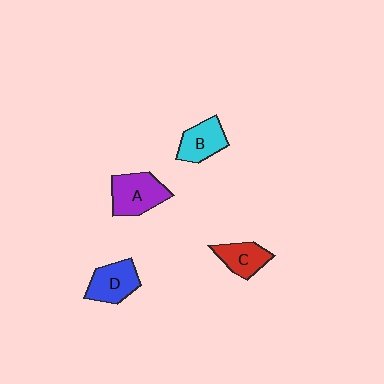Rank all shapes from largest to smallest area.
From largest to smallest: A (purple), D (blue), B (cyan), C (red).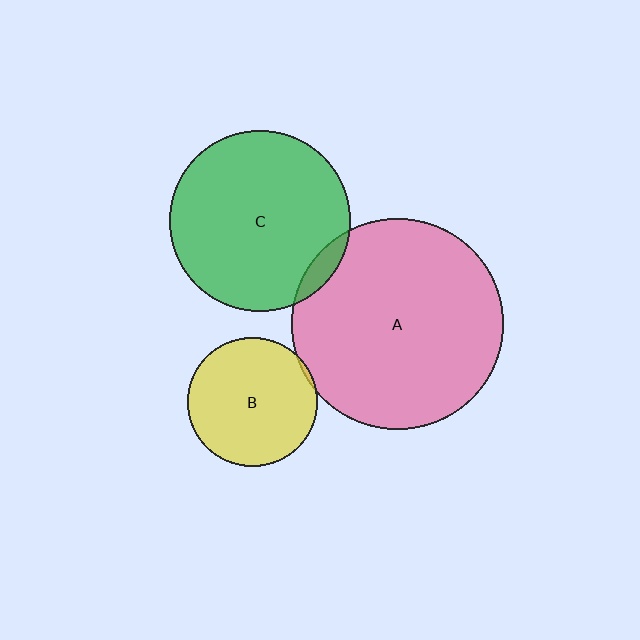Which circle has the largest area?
Circle A (pink).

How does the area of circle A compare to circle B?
Approximately 2.7 times.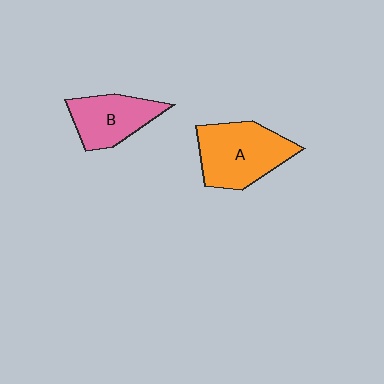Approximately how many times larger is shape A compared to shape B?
Approximately 1.4 times.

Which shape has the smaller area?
Shape B (pink).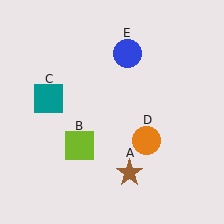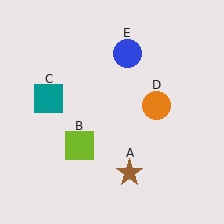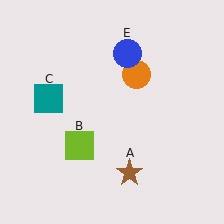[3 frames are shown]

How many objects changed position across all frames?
1 object changed position: orange circle (object D).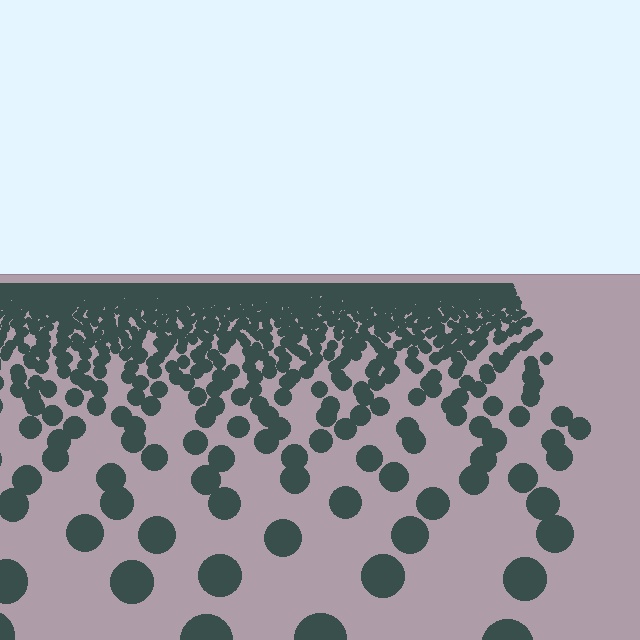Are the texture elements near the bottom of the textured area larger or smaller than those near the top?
Larger. Near the bottom, elements are closer to the viewer and appear at a bigger on-screen size.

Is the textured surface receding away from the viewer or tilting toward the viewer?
The surface is receding away from the viewer. Texture elements get smaller and denser toward the top.